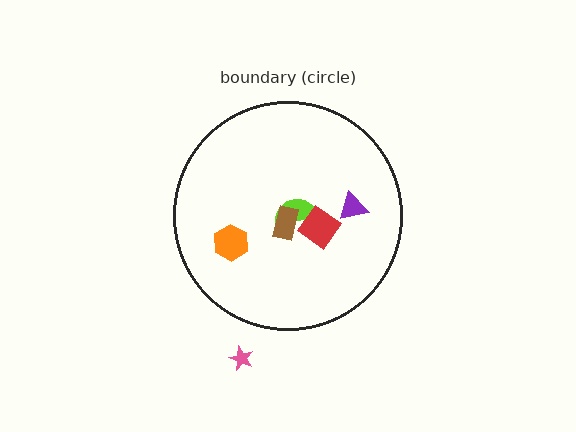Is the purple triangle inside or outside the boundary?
Inside.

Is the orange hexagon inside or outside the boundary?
Inside.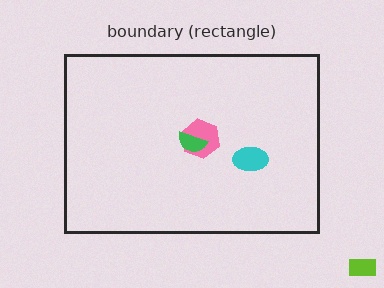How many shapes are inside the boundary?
3 inside, 1 outside.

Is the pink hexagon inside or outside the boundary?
Inside.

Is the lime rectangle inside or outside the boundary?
Outside.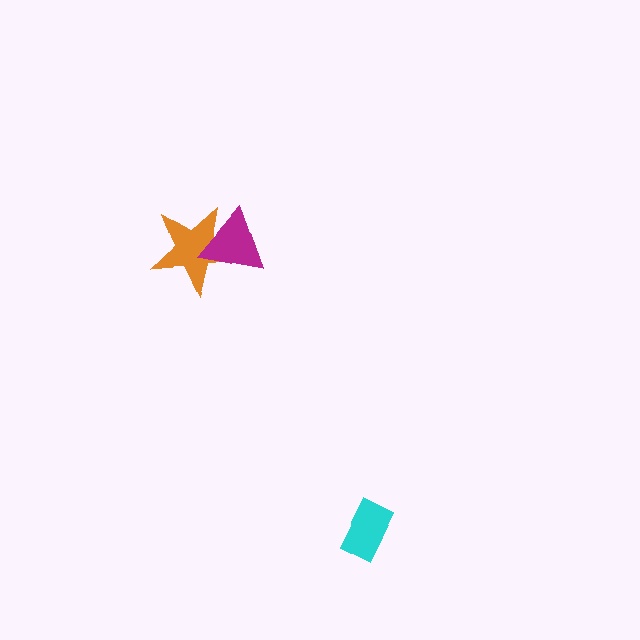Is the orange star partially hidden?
Yes, it is partially covered by another shape.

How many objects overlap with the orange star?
1 object overlaps with the orange star.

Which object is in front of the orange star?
The magenta triangle is in front of the orange star.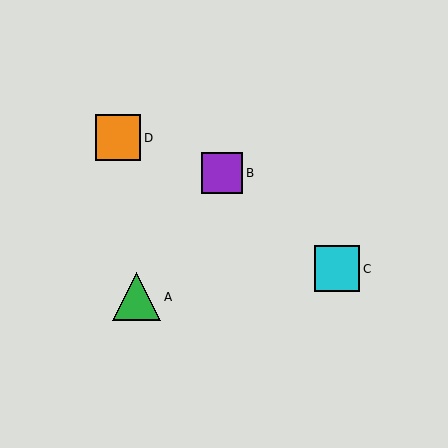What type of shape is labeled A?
Shape A is a green triangle.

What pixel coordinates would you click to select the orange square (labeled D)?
Click at (118, 138) to select the orange square D.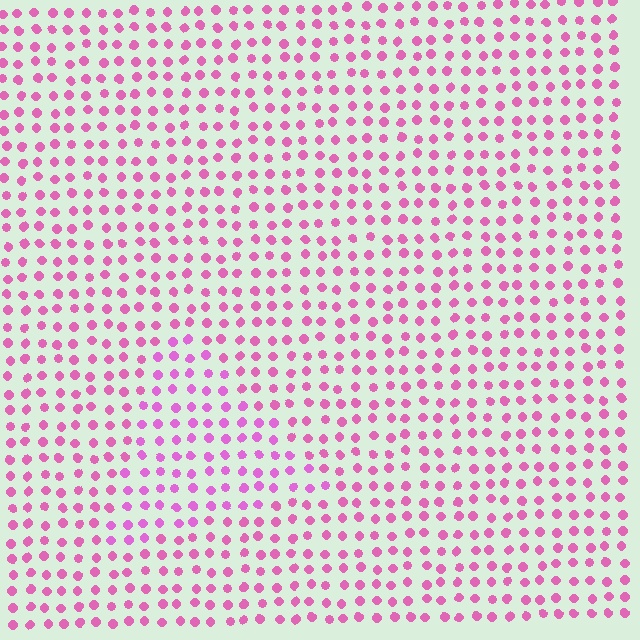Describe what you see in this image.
The image is filled with small pink elements in a uniform arrangement. A triangle-shaped region is visible where the elements are tinted to a slightly different hue, forming a subtle color boundary.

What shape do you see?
I see a triangle.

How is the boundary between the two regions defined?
The boundary is defined purely by a slight shift in hue (about 18 degrees). Spacing, size, and orientation are identical on both sides.